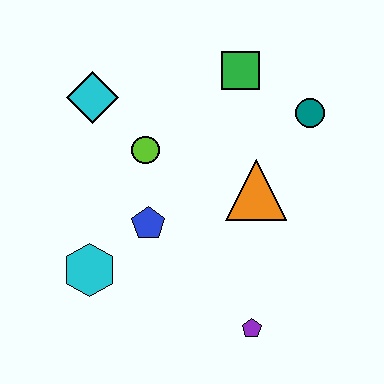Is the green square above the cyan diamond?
Yes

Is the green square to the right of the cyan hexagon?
Yes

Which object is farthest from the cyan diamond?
The purple pentagon is farthest from the cyan diamond.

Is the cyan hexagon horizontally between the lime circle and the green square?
No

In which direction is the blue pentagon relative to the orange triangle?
The blue pentagon is to the left of the orange triangle.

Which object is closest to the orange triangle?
The teal circle is closest to the orange triangle.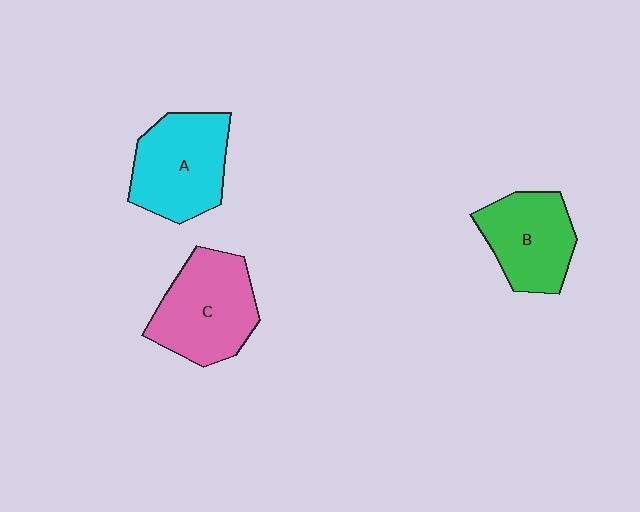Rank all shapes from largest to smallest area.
From largest to smallest: C (pink), A (cyan), B (green).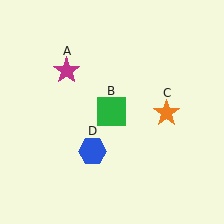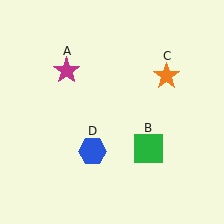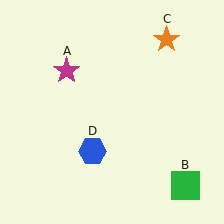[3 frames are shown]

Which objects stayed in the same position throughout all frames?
Magenta star (object A) and blue hexagon (object D) remained stationary.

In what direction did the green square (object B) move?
The green square (object B) moved down and to the right.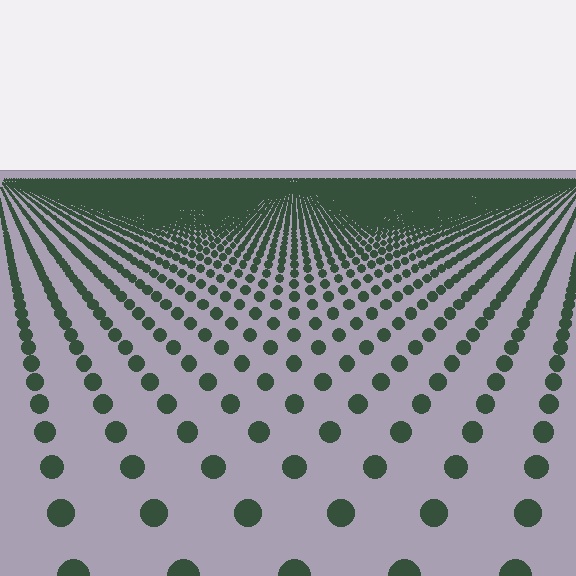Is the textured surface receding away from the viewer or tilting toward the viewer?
The surface is receding away from the viewer. Texture elements get smaller and denser toward the top.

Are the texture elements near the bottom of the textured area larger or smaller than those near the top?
Larger. Near the bottom, elements are closer to the viewer and appear at a bigger on-screen size.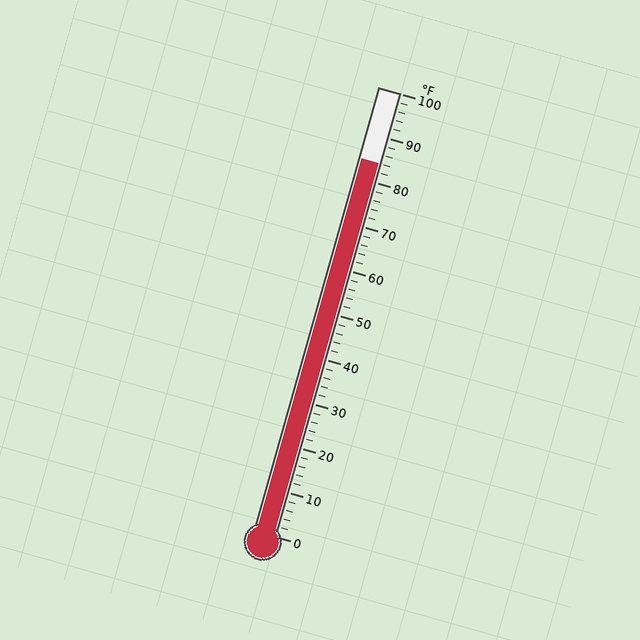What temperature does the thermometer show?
The thermometer shows approximately 84°F.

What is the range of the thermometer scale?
The thermometer scale ranges from 0°F to 100°F.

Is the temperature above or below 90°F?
The temperature is below 90°F.